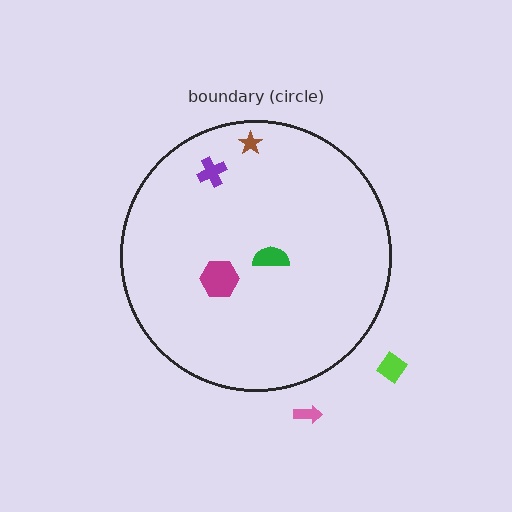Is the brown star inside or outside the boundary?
Inside.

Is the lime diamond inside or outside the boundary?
Outside.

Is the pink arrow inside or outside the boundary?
Outside.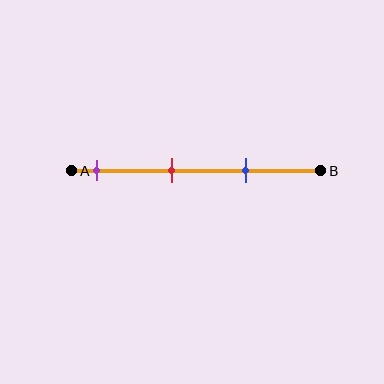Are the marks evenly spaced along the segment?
Yes, the marks are approximately evenly spaced.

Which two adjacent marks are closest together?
The red and blue marks are the closest adjacent pair.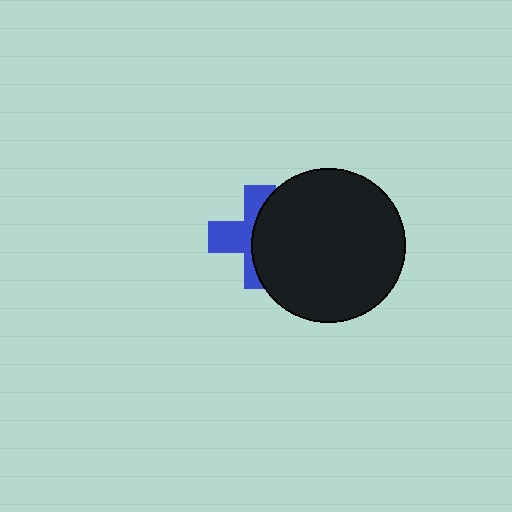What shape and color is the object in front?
The object in front is a black circle.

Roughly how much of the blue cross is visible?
About half of it is visible (roughly 47%).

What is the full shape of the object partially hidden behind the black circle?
The partially hidden object is a blue cross.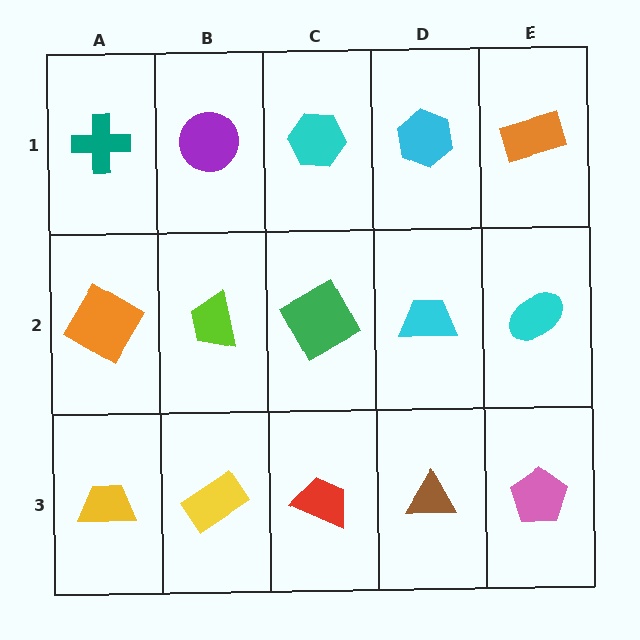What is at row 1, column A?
A teal cross.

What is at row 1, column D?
A cyan hexagon.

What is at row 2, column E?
A cyan ellipse.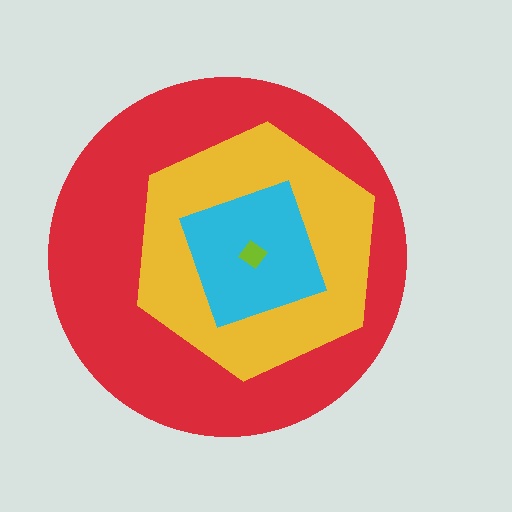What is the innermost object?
The lime diamond.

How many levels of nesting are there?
4.